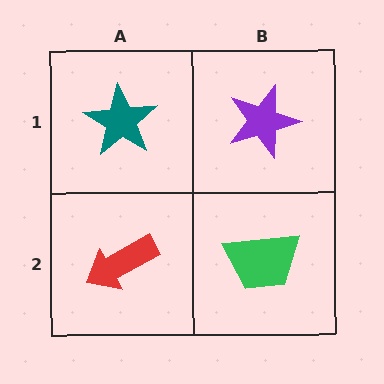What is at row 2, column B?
A green trapezoid.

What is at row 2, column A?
A red arrow.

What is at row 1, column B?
A purple star.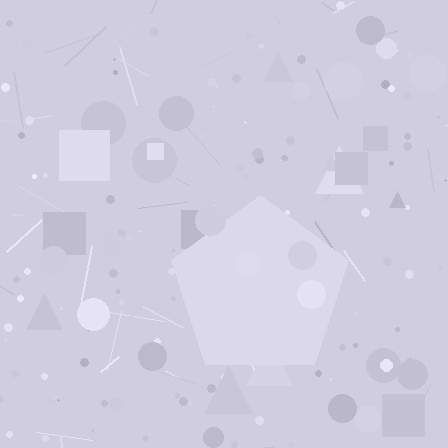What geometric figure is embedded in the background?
A pentagon is embedded in the background.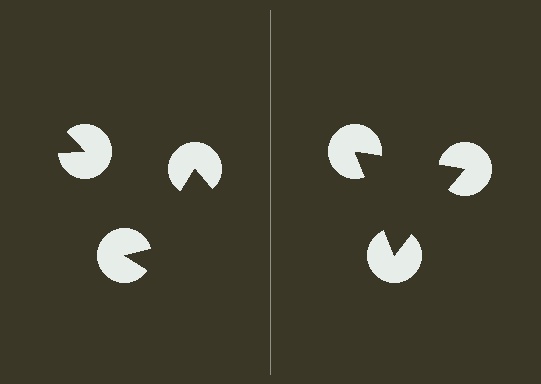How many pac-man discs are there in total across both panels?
6 — 3 on each side.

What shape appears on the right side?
An illusory triangle.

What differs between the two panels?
The pac-man discs are positioned identically on both sides; only the wedge orientations differ. On the right they align to a triangle; on the left they are misaligned.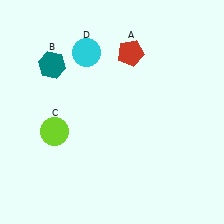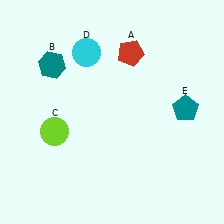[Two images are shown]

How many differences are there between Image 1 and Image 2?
There is 1 difference between the two images.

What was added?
A teal pentagon (E) was added in Image 2.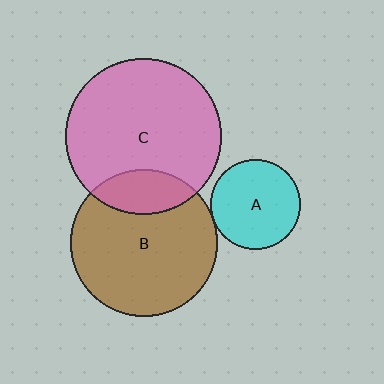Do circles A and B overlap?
Yes.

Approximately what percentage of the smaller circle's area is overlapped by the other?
Approximately 5%.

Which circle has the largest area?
Circle C (pink).